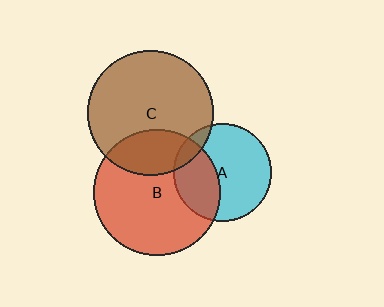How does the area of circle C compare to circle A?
Approximately 1.6 times.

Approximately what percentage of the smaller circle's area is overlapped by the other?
Approximately 35%.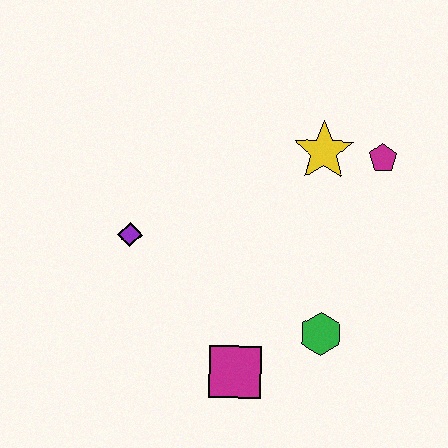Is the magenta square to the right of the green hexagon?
No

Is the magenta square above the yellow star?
No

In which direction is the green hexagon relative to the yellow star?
The green hexagon is below the yellow star.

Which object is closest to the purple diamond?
The magenta square is closest to the purple diamond.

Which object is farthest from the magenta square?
The magenta pentagon is farthest from the magenta square.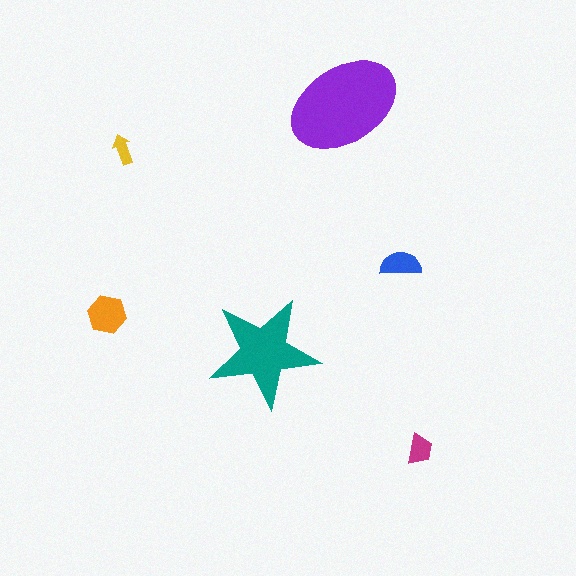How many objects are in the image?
There are 6 objects in the image.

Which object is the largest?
The purple ellipse.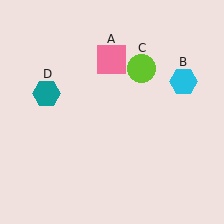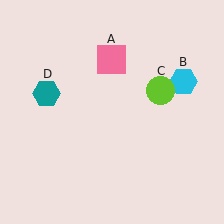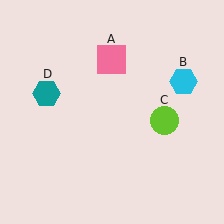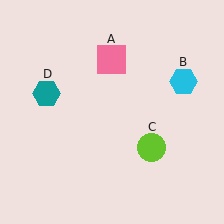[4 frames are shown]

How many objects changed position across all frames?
1 object changed position: lime circle (object C).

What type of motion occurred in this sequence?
The lime circle (object C) rotated clockwise around the center of the scene.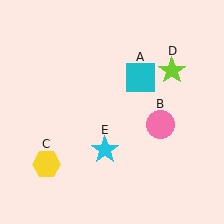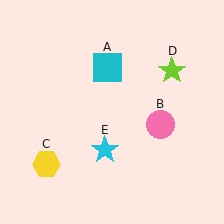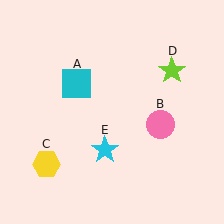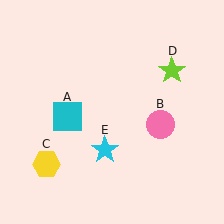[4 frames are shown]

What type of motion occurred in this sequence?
The cyan square (object A) rotated counterclockwise around the center of the scene.